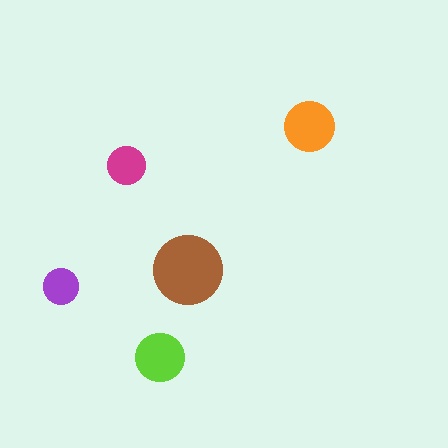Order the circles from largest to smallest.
the brown one, the orange one, the lime one, the magenta one, the purple one.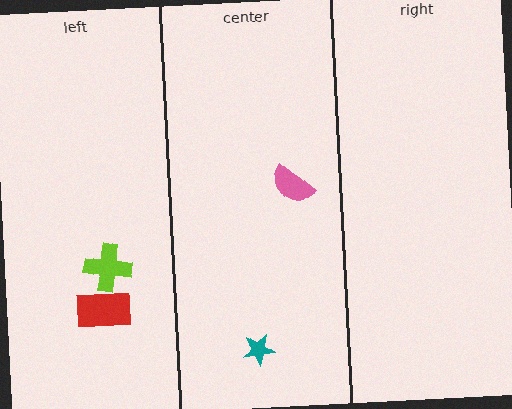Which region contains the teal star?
The center region.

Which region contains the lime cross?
The left region.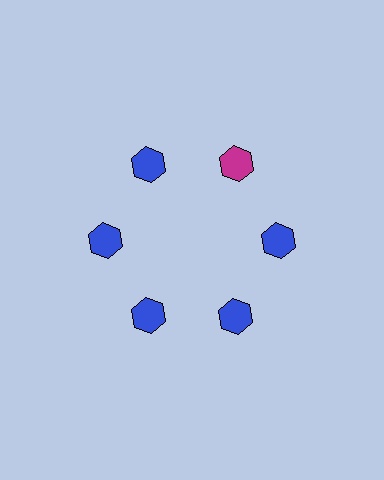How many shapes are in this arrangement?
There are 6 shapes arranged in a ring pattern.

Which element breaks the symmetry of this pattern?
The magenta hexagon at roughly the 1 o'clock position breaks the symmetry. All other shapes are blue hexagons.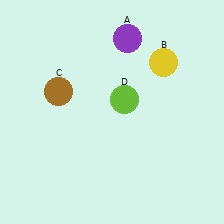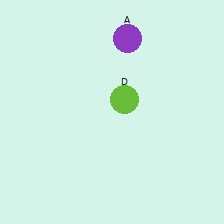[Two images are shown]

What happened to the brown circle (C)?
The brown circle (C) was removed in Image 2. It was in the top-left area of Image 1.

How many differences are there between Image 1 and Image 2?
There are 2 differences between the two images.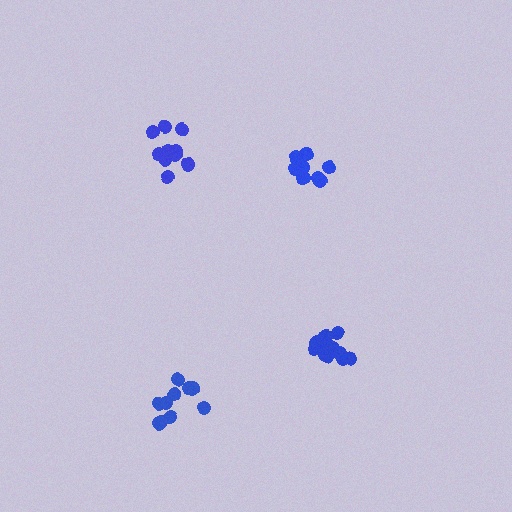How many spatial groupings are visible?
There are 4 spatial groupings.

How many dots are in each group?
Group 1: 10 dots, Group 2: 13 dots, Group 3: 10 dots, Group 4: 8 dots (41 total).